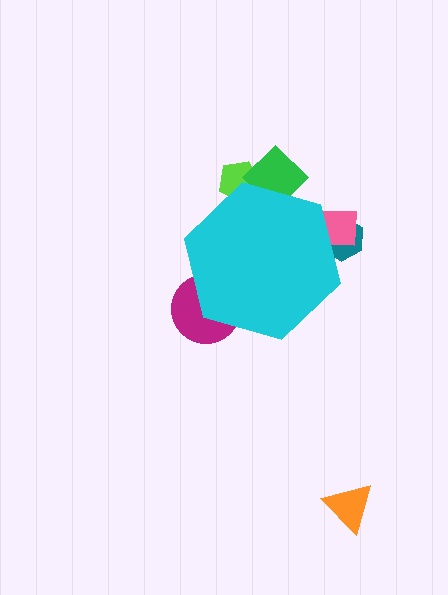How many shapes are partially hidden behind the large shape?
5 shapes are partially hidden.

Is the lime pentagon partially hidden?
Yes, the lime pentagon is partially hidden behind the cyan hexagon.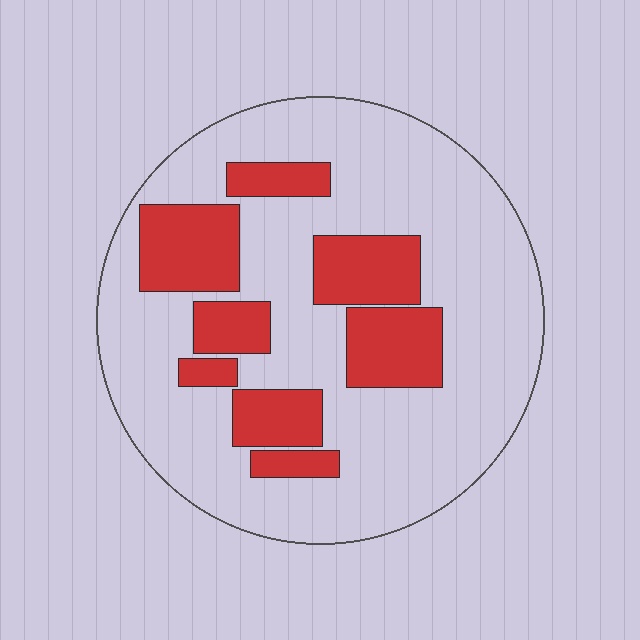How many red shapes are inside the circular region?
8.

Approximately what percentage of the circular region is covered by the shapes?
Approximately 25%.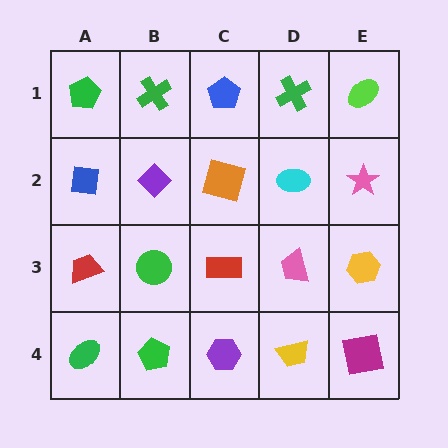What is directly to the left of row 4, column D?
A purple hexagon.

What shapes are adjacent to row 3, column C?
An orange square (row 2, column C), a purple hexagon (row 4, column C), a green circle (row 3, column B), a pink trapezoid (row 3, column D).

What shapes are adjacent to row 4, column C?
A red rectangle (row 3, column C), a green pentagon (row 4, column B), a yellow trapezoid (row 4, column D).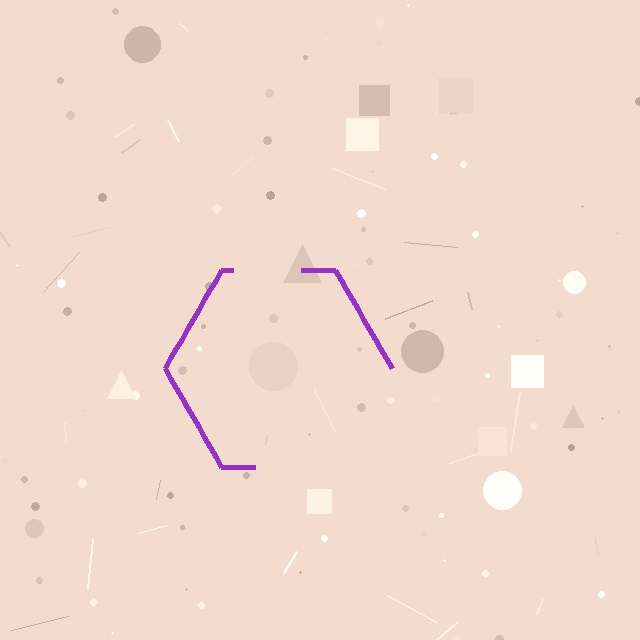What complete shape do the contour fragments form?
The contour fragments form a hexagon.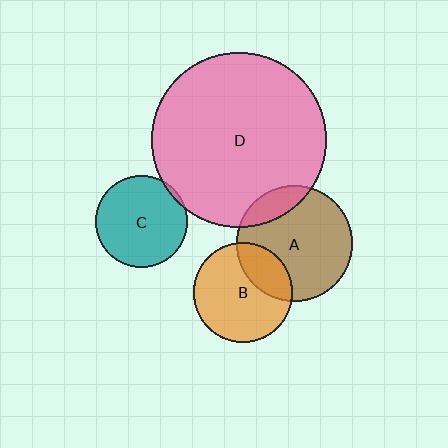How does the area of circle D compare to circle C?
Approximately 3.6 times.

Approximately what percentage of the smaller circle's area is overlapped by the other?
Approximately 5%.